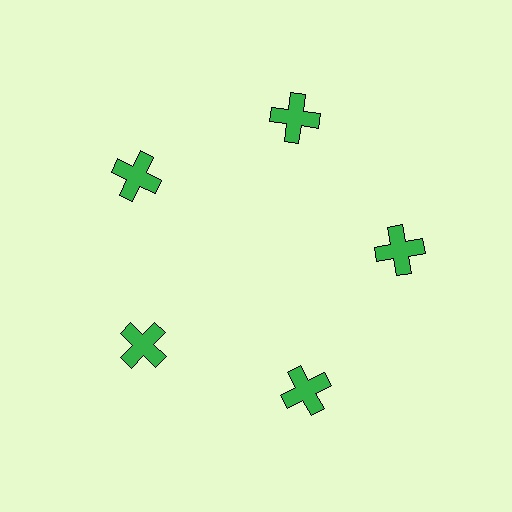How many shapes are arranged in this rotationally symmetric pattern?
There are 5 shapes, arranged in 5 groups of 1.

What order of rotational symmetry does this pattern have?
This pattern has 5-fold rotational symmetry.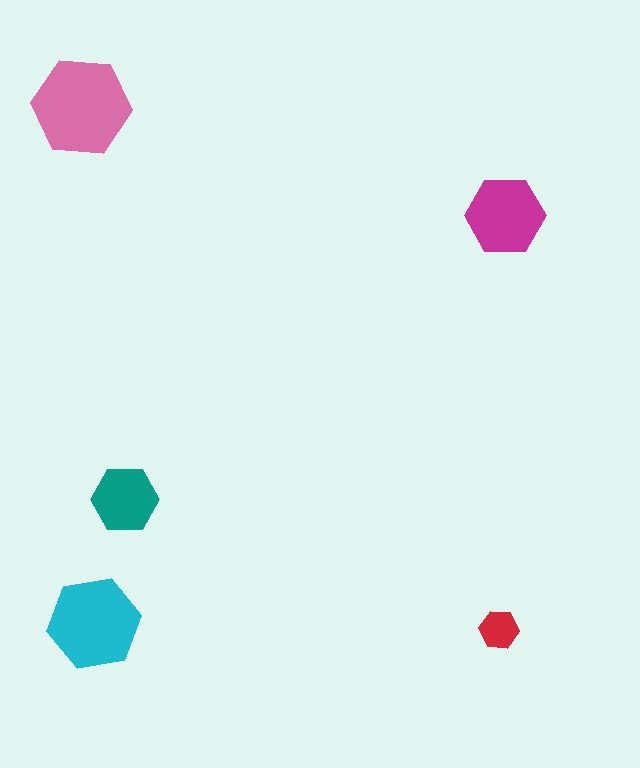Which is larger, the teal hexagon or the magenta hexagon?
The magenta one.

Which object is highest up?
The pink hexagon is topmost.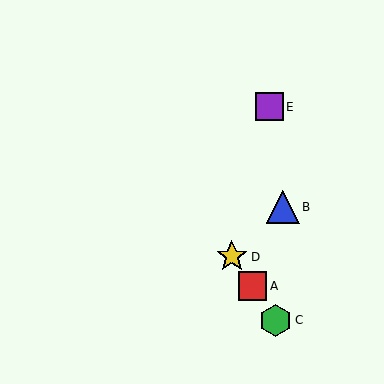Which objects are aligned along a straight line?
Objects A, C, D are aligned along a straight line.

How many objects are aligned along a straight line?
3 objects (A, C, D) are aligned along a straight line.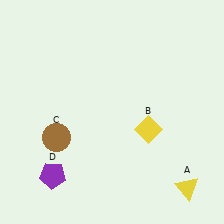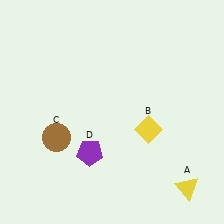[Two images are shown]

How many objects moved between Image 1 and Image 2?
1 object moved between the two images.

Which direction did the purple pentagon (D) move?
The purple pentagon (D) moved right.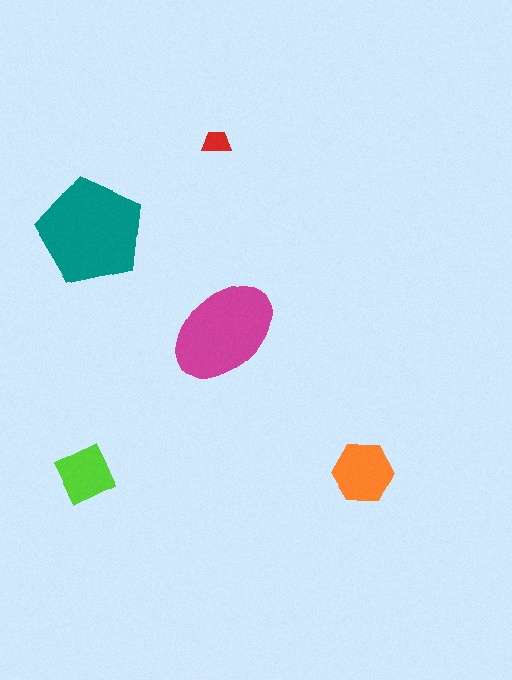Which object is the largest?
The teal pentagon.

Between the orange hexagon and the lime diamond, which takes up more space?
The orange hexagon.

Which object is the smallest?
The red trapezoid.